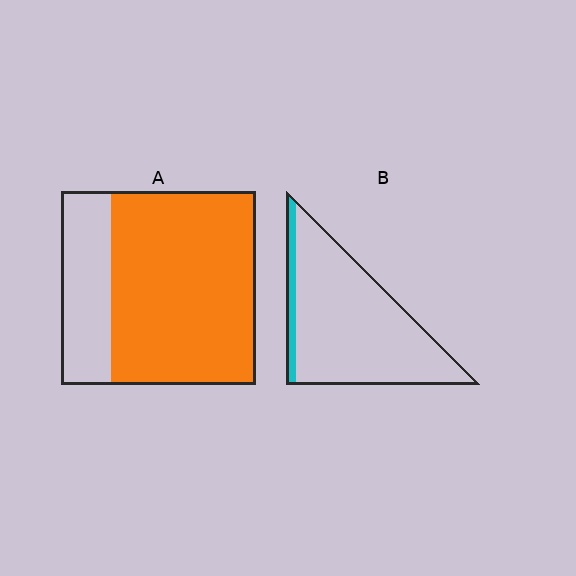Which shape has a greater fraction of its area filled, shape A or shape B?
Shape A.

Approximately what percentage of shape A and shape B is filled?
A is approximately 75% and B is approximately 10%.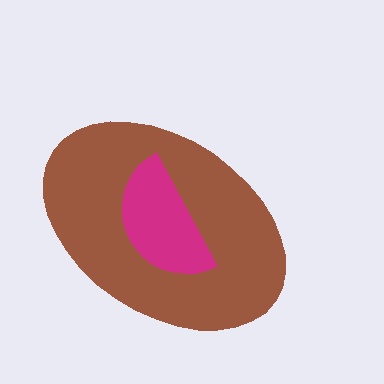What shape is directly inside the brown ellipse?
The magenta semicircle.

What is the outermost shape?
The brown ellipse.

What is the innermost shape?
The magenta semicircle.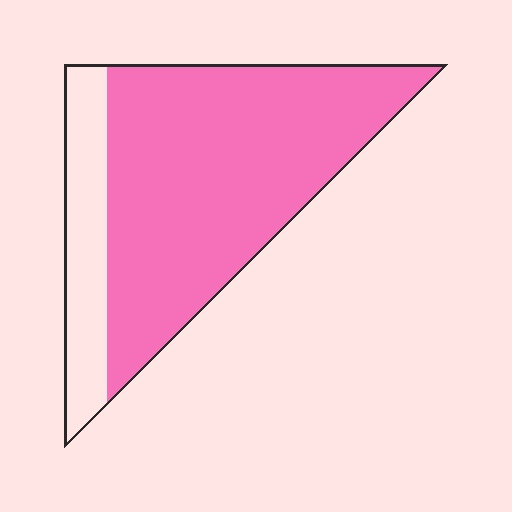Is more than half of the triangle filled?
Yes.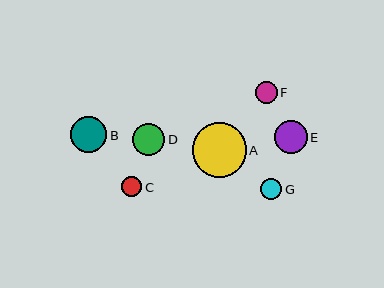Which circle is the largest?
Circle A is the largest with a size of approximately 54 pixels.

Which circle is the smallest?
Circle C is the smallest with a size of approximately 21 pixels.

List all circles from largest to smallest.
From largest to smallest: A, B, E, D, F, G, C.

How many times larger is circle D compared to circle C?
Circle D is approximately 1.6 times the size of circle C.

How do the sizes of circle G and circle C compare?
Circle G and circle C are approximately the same size.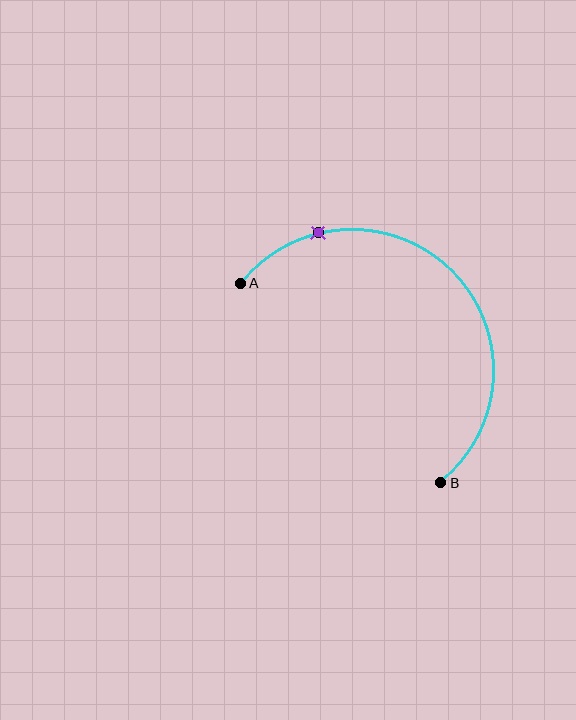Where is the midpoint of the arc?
The arc midpoint is the point on the curve farthest from the straight line joining A and B. It sits above and to the right of that line.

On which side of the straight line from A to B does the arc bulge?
The arc bulges above and to the right of the straight line connecting A and B.